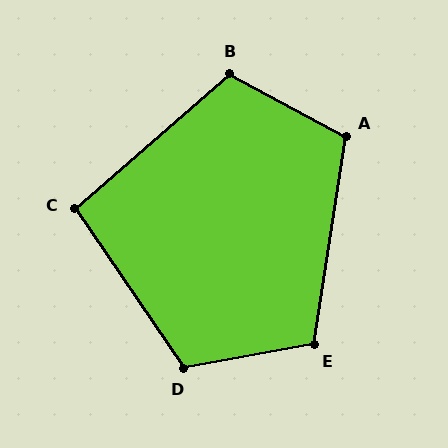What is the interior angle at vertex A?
Approximately 110 degrees (obtuse).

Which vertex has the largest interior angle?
D, at approximately 114 degrees.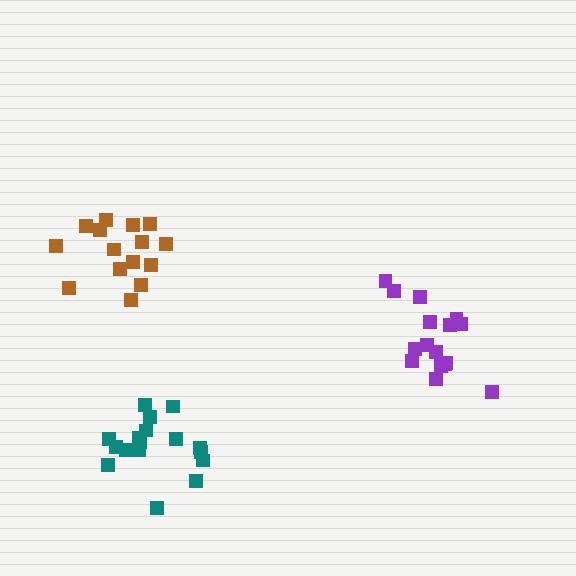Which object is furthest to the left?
The brown cluster is leftmost.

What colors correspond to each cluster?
The clusters are colored: brown, purple, teal.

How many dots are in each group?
Group 1: 15 dots, Group 2: 16 dots, Group 3: 17 dots (48 total).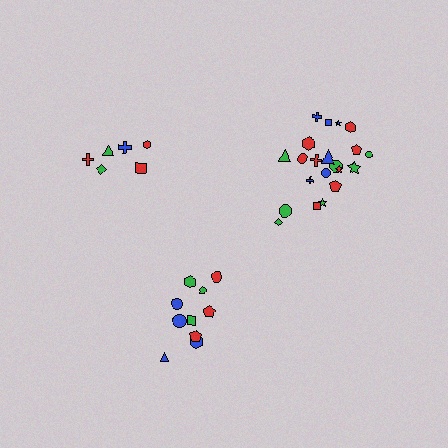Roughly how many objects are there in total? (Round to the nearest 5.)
Roughly 40 objects in total.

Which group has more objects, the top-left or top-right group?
The top-right group.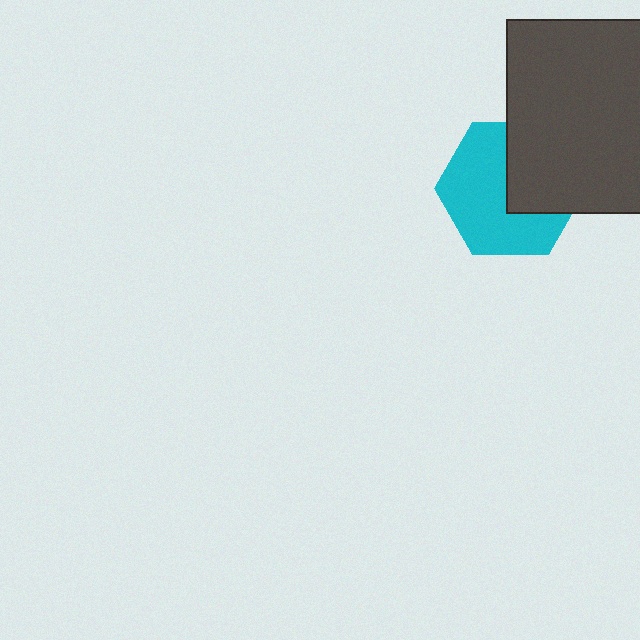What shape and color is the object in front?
The object in front is a dark gray square.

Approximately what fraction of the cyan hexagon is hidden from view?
Roughly 39% of the cyan hexagon is hidden behind the dark gray square.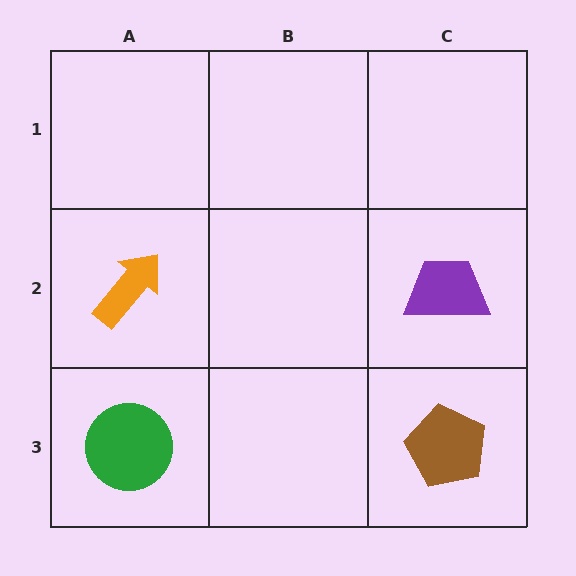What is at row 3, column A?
A green circle.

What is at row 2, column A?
An orange arrow.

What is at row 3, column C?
A brown pentagon.